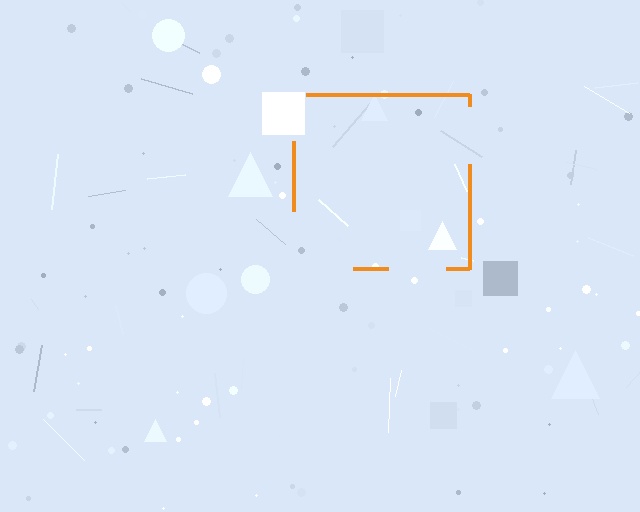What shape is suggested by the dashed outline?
The dashed outline suggests a square.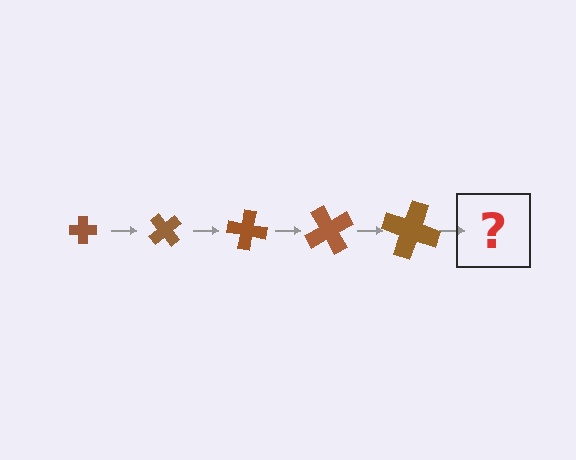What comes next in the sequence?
The next element should be a cross, larger than the previous one and rotated 250 degrees from the start.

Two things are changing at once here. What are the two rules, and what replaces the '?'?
The two rules are that the cross grows larger each step and it rotates 50 degrees each step. The '?' should be a cross, larger than the previous one and rotated 250 degrees from the start.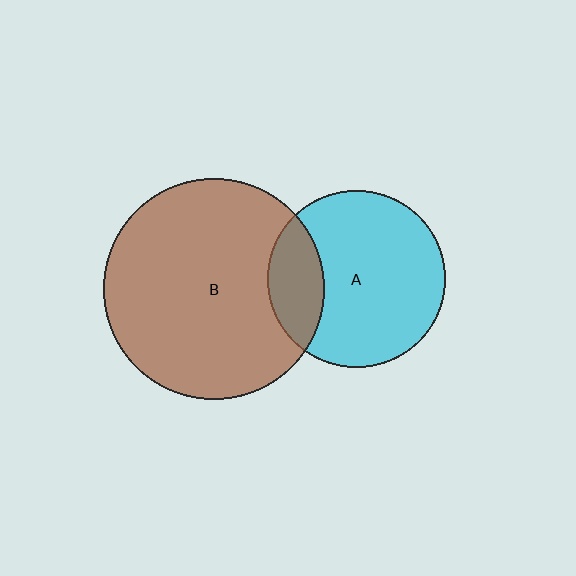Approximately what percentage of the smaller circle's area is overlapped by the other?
Approximately 20%.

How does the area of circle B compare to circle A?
Approximately 1.5 times.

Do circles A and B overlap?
Yes.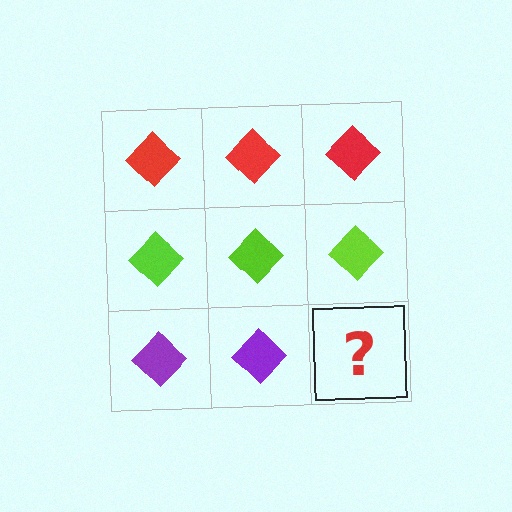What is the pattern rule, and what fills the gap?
The rule is that each row has a consistent color. The gap should be filled with a purple diamond.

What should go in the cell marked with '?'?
The missing cell should contain a purple diamond.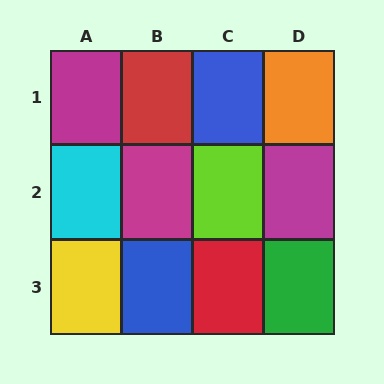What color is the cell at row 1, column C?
Blue.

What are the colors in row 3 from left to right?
Yellow, blue, red, green.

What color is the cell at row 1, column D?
Orange.